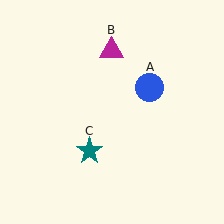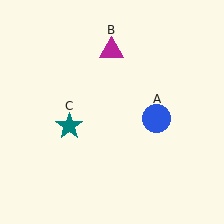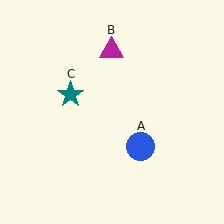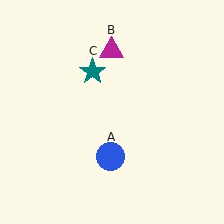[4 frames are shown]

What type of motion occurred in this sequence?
The blue circle (object A), teal star (object C) rotated clockwise around the center of the scene.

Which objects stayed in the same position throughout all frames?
Magenta triangle (object B) remained stationary.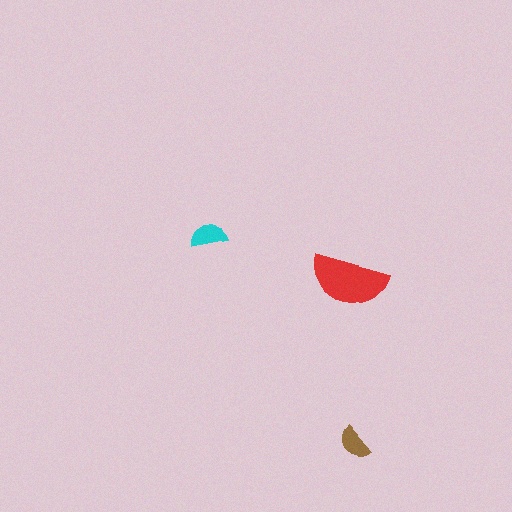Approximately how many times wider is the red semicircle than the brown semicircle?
About 2 times wider.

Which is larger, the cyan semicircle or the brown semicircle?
The cyan one.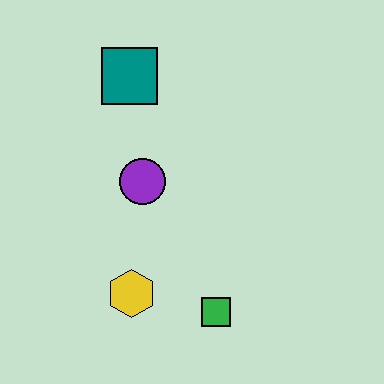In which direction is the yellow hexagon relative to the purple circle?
The yellow hexagon is below the purple circle.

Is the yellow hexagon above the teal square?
No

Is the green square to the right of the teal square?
Yes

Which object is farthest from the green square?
The teal square is farthest from the green square.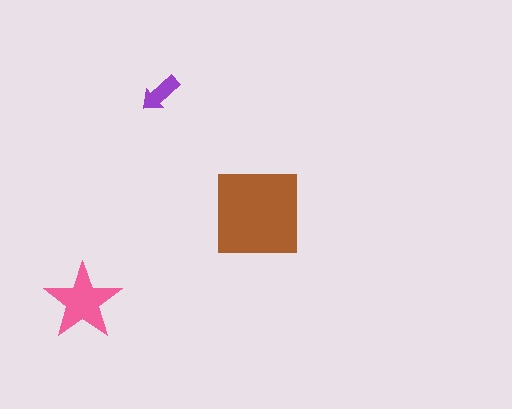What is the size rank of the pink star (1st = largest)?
2nd.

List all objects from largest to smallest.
The brown square, the pink star, the purple arrow.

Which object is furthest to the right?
The brown square is rightmost.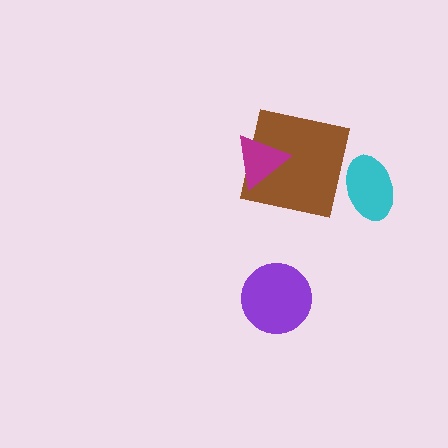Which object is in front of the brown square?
The magenta triangle is in front of the brown square.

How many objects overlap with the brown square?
1 object overlaps with the brown square.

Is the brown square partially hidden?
Yes, it is partially covered by another shape.